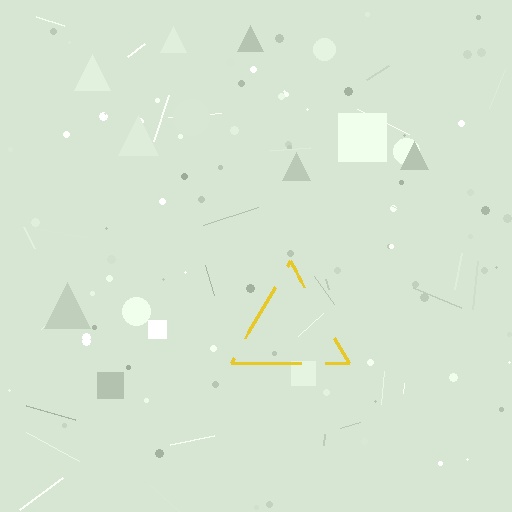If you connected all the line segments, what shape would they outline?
They would outline a triangle.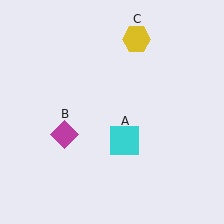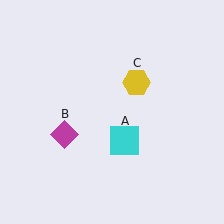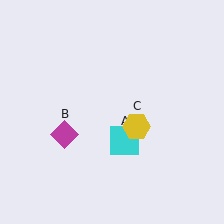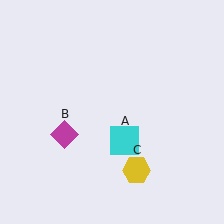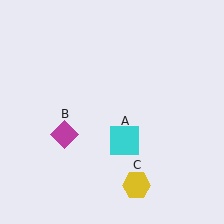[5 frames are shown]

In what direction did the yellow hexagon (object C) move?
The yellow hexagon (object C) moved down.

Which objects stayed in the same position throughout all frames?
Cyan square (object A) and magenta diamond (object B) remained stationary.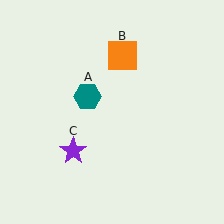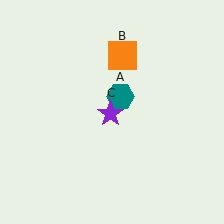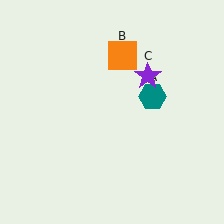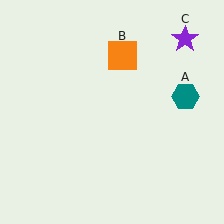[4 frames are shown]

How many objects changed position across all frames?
2 objects changed position: teal hexagon (object A), purple star (object C).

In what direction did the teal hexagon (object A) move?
The teal hexagon (object A) moved right.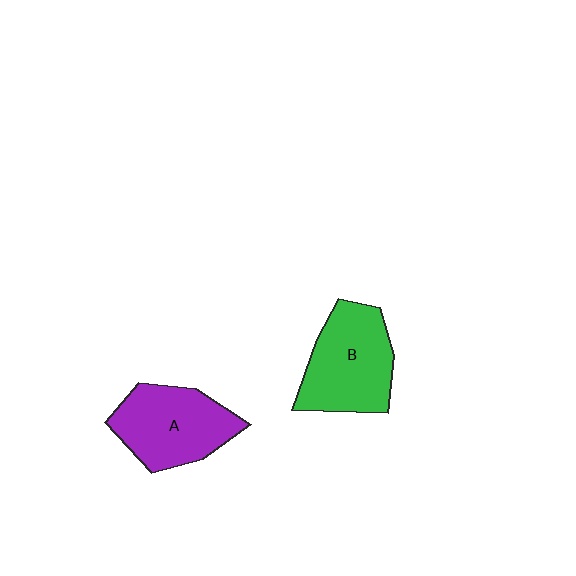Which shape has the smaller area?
Shape A (purple).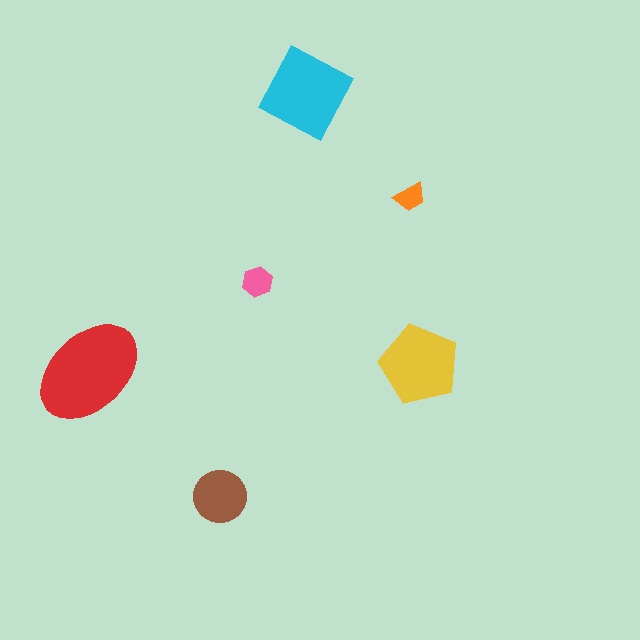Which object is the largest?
The red ellipse.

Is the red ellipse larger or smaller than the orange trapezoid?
Larger.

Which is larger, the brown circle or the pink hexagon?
The brown circle.